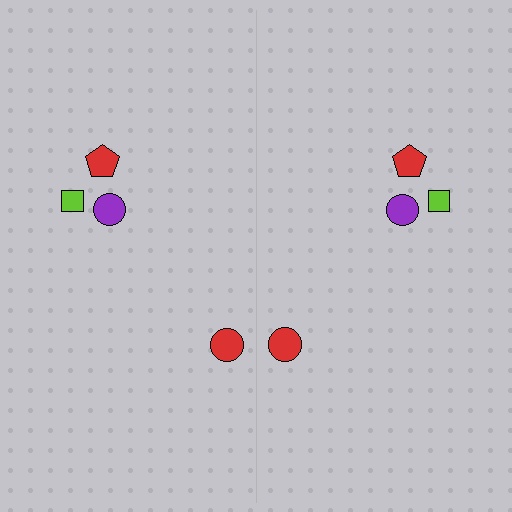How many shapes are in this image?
There are 8 shapes in this image.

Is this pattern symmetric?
Yes, this pattern has bilateral (reflection) symmetry.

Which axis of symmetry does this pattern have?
The pattern has a vertical axis of symmetry running through the center of the image.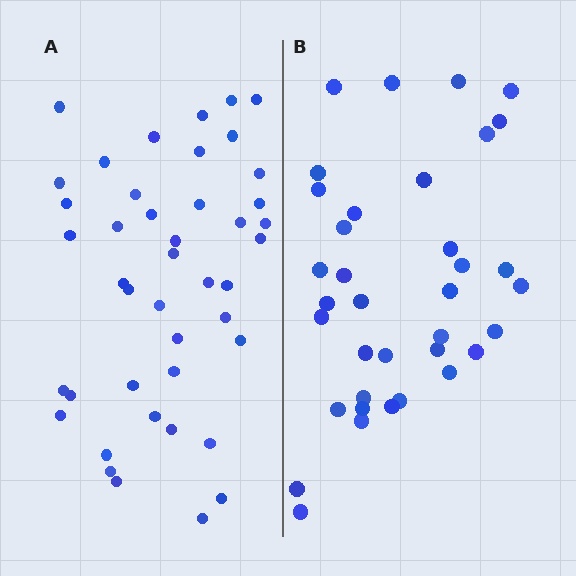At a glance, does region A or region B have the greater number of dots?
Region A (the left region) has more dots.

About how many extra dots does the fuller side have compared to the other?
Region A has roughly 8 or so more dots than region B.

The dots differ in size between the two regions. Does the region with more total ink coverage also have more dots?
No. Region B has more total ink coverage because its dots are larger, but region A actually contains more individual dots. Total area can be misleading — the number of items is what matters here.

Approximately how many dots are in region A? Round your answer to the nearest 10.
About 40 dots. (The exact count is 43, which rounds to 40.)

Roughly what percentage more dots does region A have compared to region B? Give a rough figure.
About 20% more.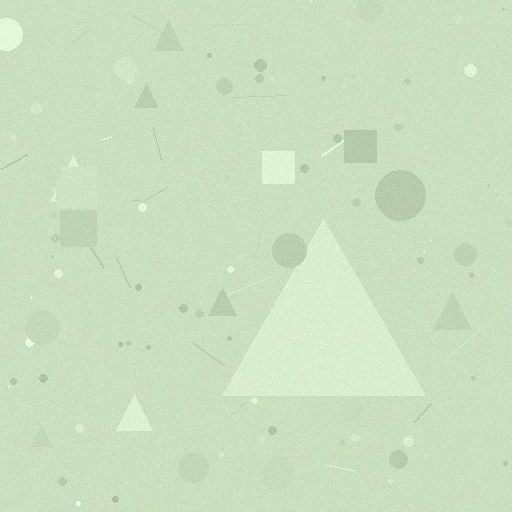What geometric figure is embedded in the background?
A triangle is embedded in the background.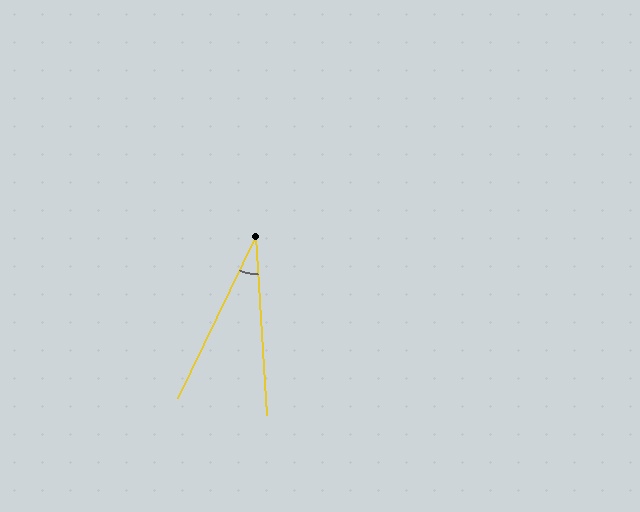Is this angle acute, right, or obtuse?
It is acute.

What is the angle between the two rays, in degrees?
Approximately 29 degrees.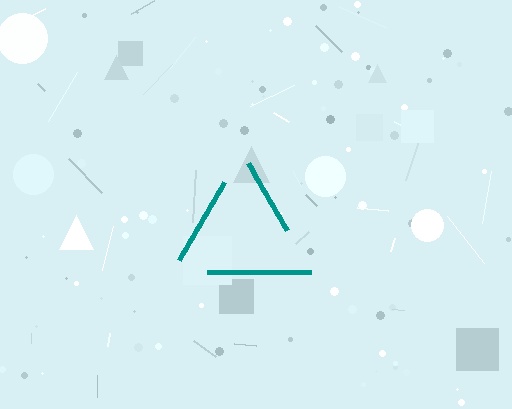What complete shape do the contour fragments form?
The contour fragments form a triangle.